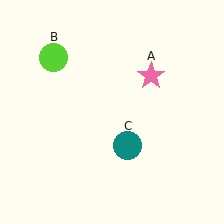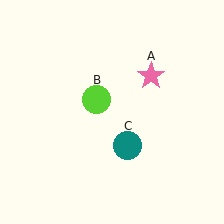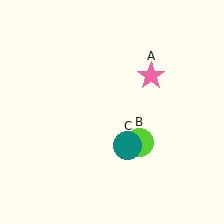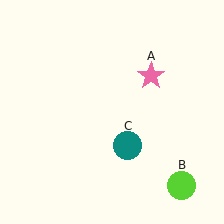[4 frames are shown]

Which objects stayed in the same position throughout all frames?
Pink star (object A) and teal circle (object C) remained stationary.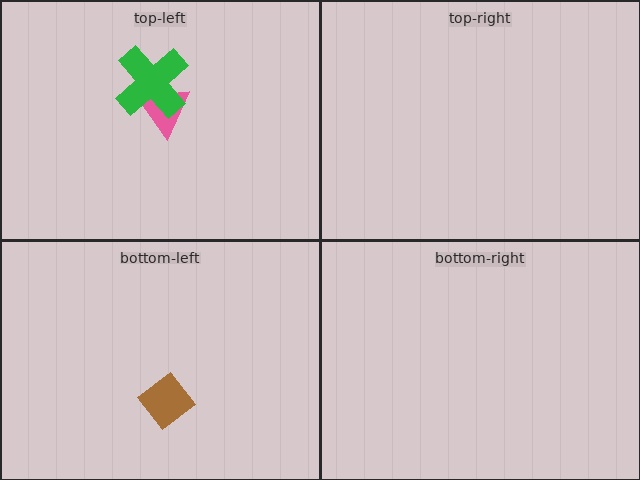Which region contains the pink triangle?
The top-left region.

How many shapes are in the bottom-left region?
1.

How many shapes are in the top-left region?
2.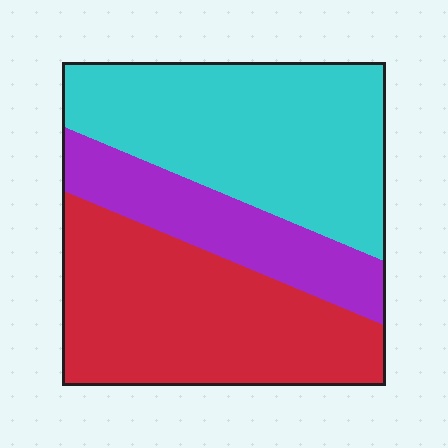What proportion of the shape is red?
Red covers about 40% of the shape.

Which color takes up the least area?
Purple, at roughly 20%.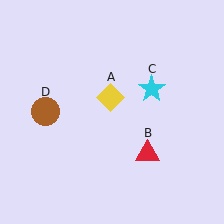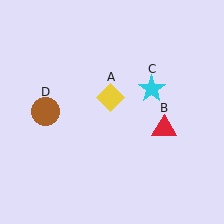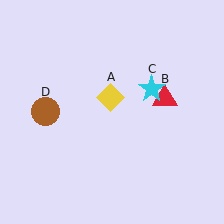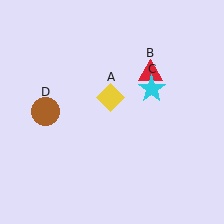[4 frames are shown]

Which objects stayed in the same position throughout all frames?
Yellow diamond (object A) and cyan star (object C) and brown circle (object D) remained stationary.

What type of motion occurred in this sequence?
The red triangle (object B) rotated counterclockwise around the center of the scene.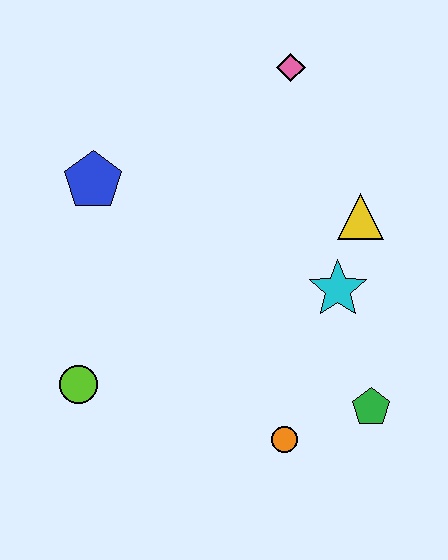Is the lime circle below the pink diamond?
Yes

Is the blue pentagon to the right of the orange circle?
No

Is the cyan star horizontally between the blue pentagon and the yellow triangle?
Yes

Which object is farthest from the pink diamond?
The lime circle is farthest from the pink diamond.